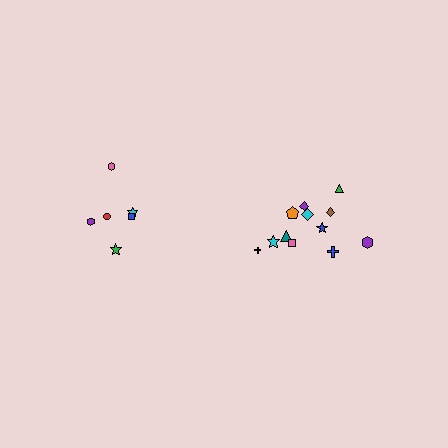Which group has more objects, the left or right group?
The right group.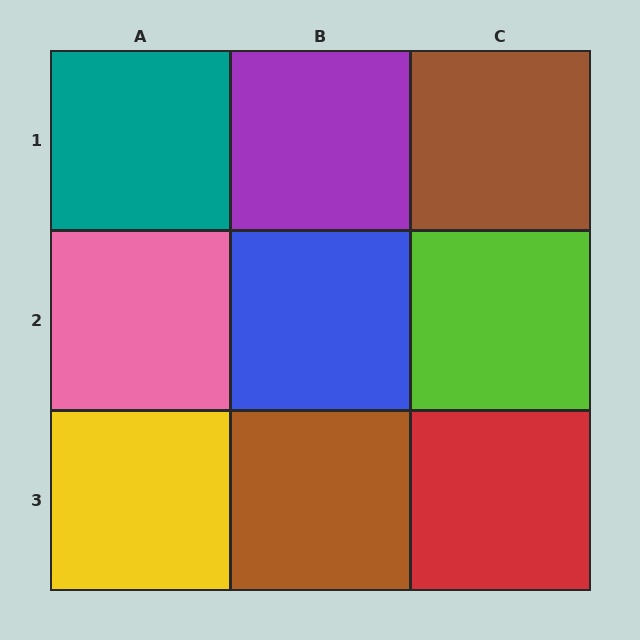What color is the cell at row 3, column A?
Yellow.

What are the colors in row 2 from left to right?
Pink, blue, lime.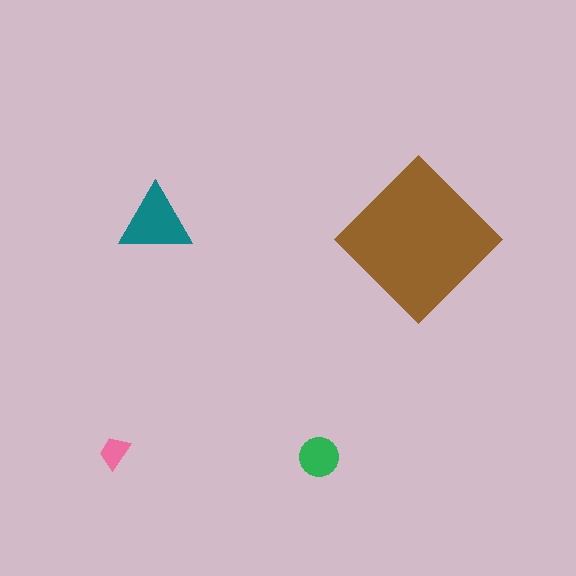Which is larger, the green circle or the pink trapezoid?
The green circle.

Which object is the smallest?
The pink trapezoid.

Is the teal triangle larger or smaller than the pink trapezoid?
Larger.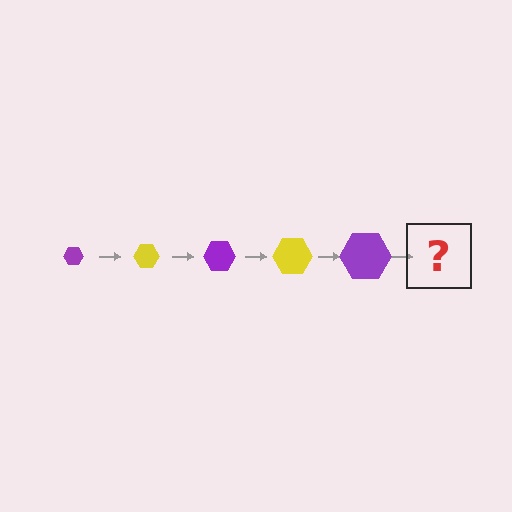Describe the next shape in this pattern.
It should be a yellow hexagon, larger than the previous one.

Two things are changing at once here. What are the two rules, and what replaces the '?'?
The two rules are that the hexagon grows larger each step and the color cycles through purple and yellow. The '?' should be a yellow hexagon, larger than the previous one.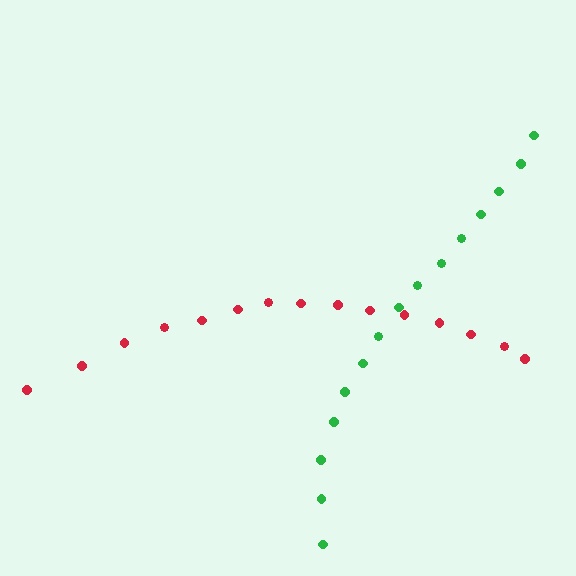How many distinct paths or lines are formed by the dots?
There are 2 distinct paths.